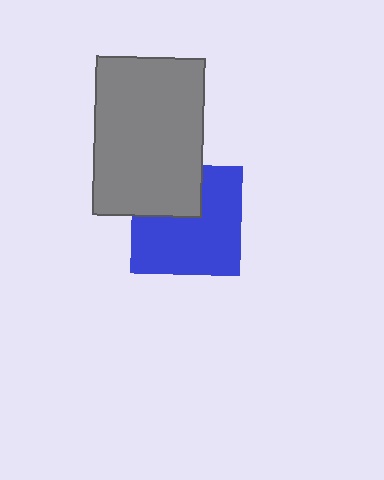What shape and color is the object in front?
The object in front is a gray rectangle.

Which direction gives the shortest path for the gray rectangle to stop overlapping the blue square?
Moving up gives the shortest separation.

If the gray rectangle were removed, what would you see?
You would see the complete blue square.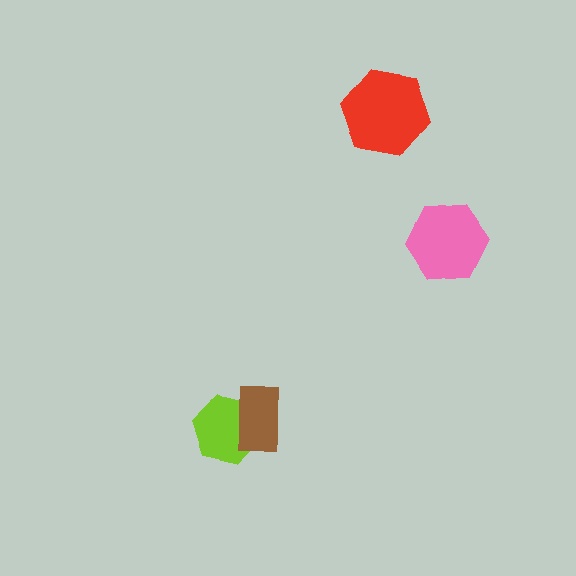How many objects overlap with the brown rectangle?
1 object overlaps with the brown rectangle.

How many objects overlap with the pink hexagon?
0 objects overlap with the pink hexagon.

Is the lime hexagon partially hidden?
Yes, it is partially covered by another shape.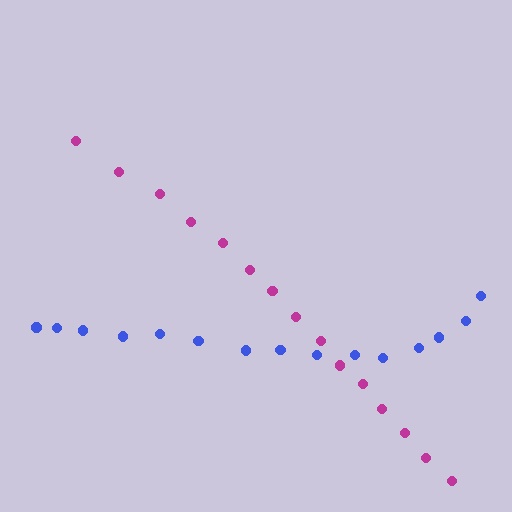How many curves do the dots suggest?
There are 2 distinct paths.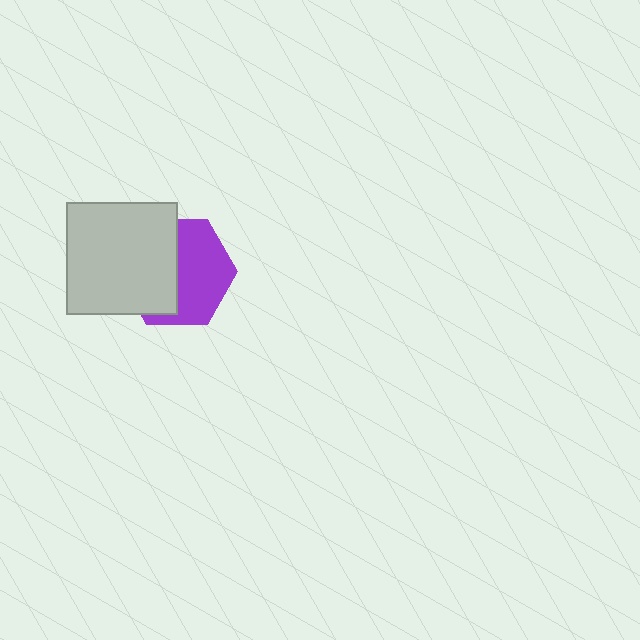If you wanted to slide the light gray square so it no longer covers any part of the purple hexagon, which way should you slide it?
Slide it left — that is the most direct way to separate the two shapes.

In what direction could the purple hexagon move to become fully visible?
The purple hexagon could move right. That would shift it out from behind the light gray square entirely.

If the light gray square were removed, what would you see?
You would see the complete purple hexagon.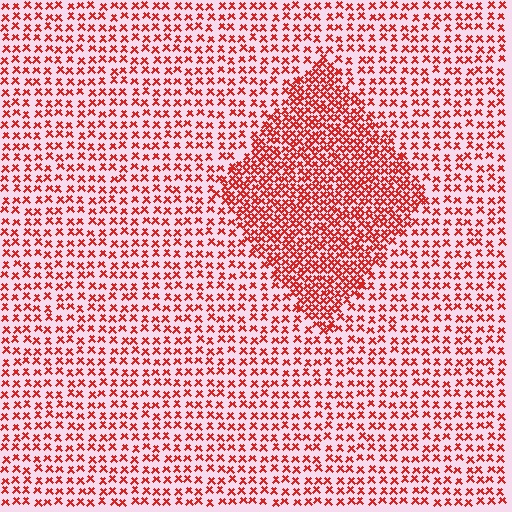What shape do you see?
I see a diamond.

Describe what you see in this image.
The image contains small red elements arranged at two different densities. A diamond-shaped region is visible where the elements are more densely packed than the surrounding area.